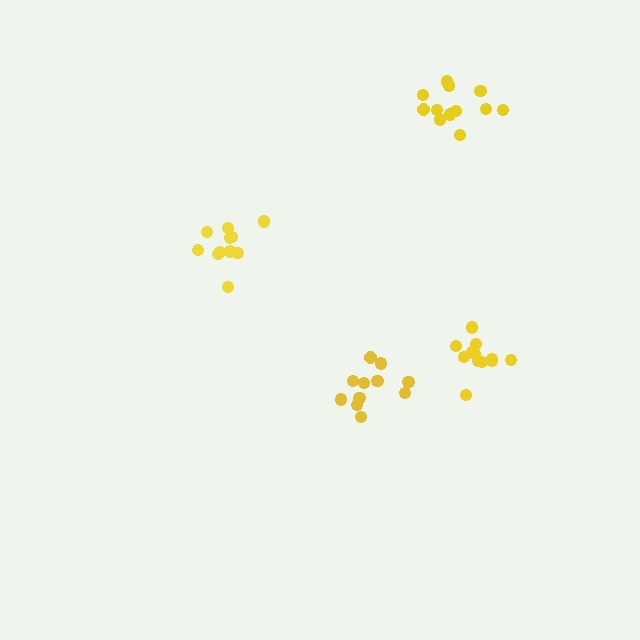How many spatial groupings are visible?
There are 4 spatial groupings.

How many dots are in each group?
Group 1: 11 dots, Group 2: 12 dots, Group 3: 11 dots, Group 4: 13 dots (47 total).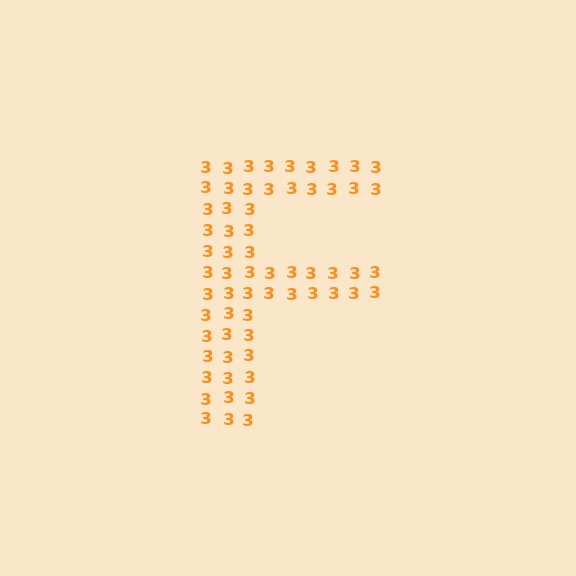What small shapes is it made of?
It is made of small digit 3's.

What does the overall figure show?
The overall figure shows the letter F.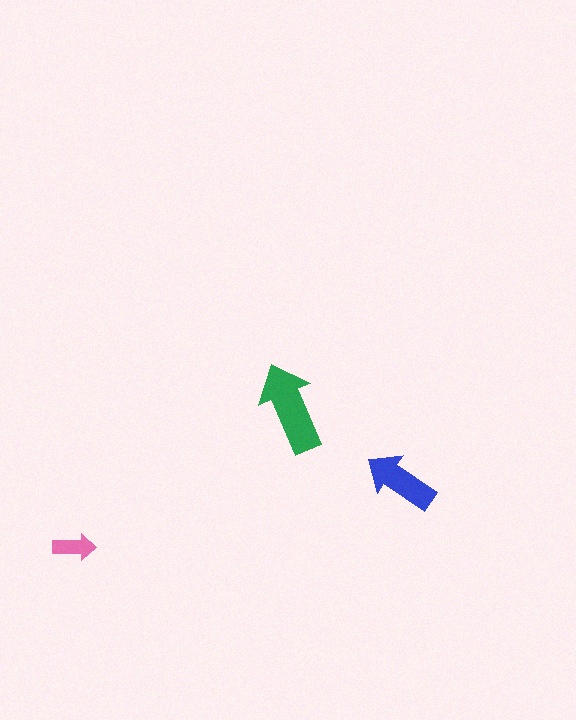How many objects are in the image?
There are 3 objects in the image.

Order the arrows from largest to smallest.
the green one, the blue one, the pink one.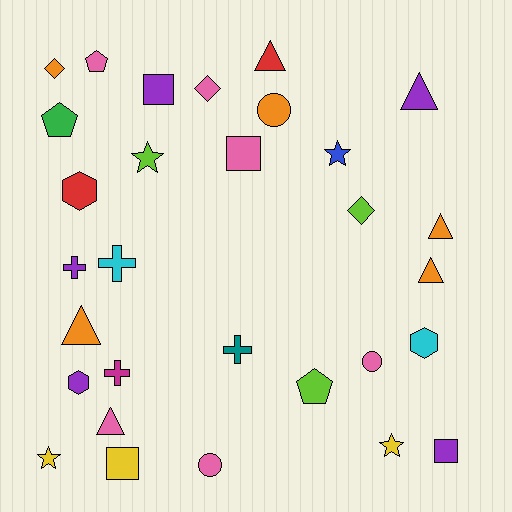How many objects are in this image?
There are 30 objects.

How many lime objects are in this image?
There are 3 lime objects.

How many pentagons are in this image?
There are 3 pentagons.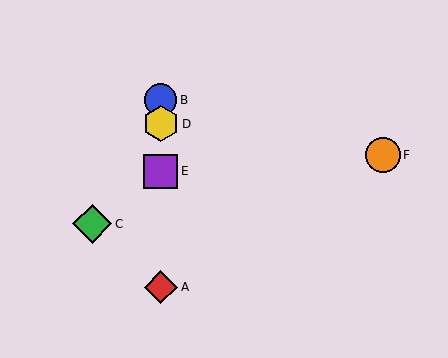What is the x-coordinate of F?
Object F is at x≈383.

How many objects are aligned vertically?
4 objects (A, B, D, E) are aligned vertically.